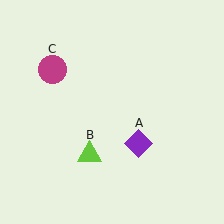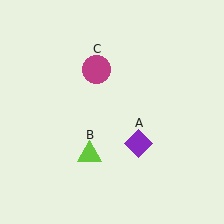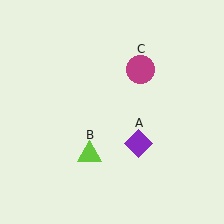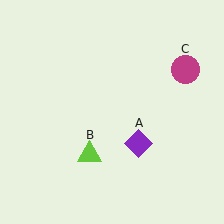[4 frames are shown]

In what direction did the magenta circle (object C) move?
The magenta circle (object C) moved right.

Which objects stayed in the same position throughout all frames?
Purple diamond (object A) and lime triangle (object B) remained stationary.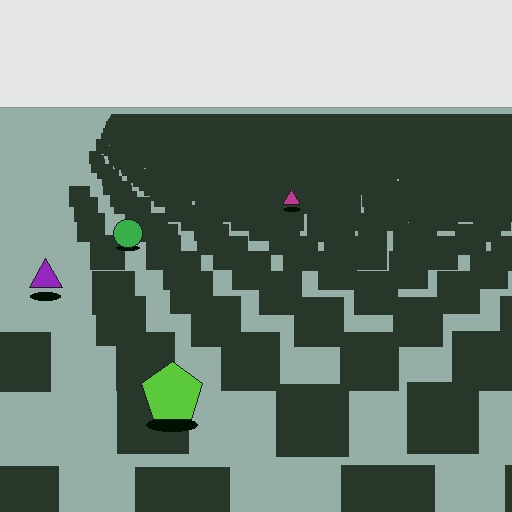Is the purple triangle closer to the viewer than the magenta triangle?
Yes. The purple triangle is closer — you can tell from the texture gradient: the ground texture is coarser near it.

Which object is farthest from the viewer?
The magenta triangle is farthest from the viewer. It appears smaller and the ground texture around it is denser.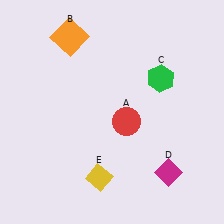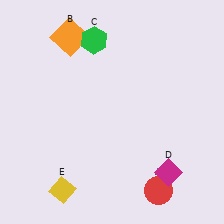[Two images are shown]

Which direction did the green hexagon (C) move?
The green hexagon (C) moved left.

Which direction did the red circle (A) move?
The red circle (A) moved down.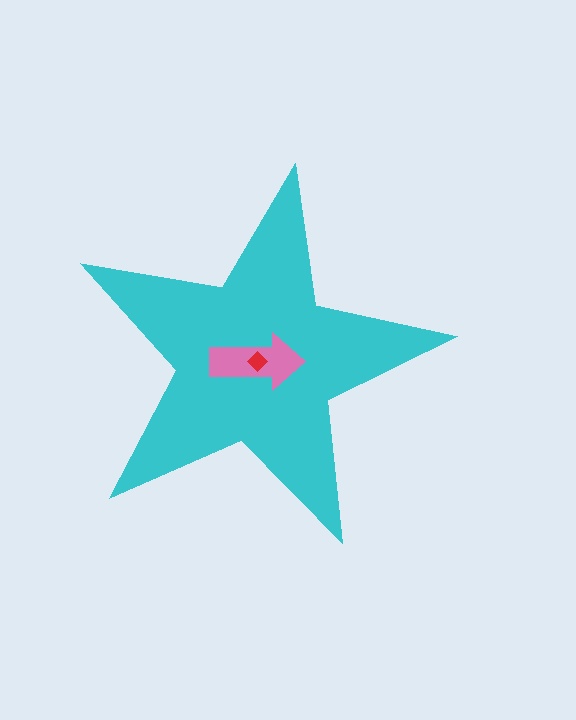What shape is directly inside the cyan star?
The pink arrow.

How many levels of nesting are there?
3.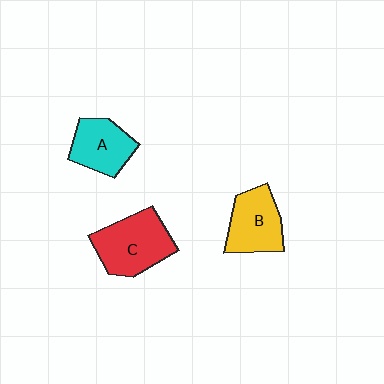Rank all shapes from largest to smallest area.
From largest to smallest: C (red), B (yellow), A (cyan).